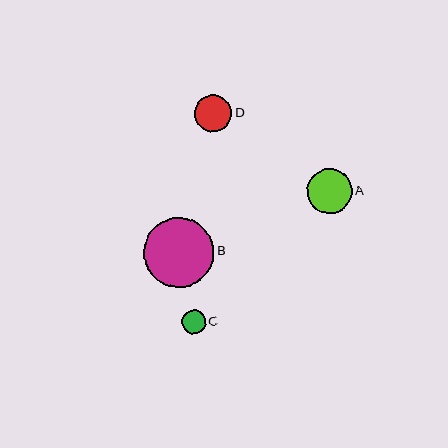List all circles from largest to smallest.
From largest to smallest: B, A, D, C.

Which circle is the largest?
Circle B is the largest with a size of approximately 70 pixels.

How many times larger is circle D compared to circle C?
Circle D is approximately 1.6 times the size of circle C.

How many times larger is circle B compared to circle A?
Circle B is approximately 1.6 times the size of circle A.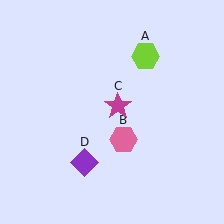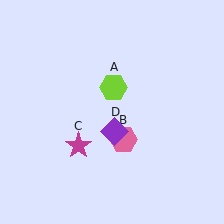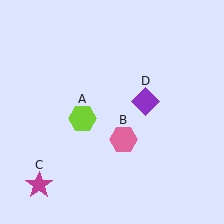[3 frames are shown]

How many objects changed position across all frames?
3 objects changed position: lime hexagon (object A), magenta star (object C), purple diamond (object D).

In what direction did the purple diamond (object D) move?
The purple diamond (object D) moved up and to the right.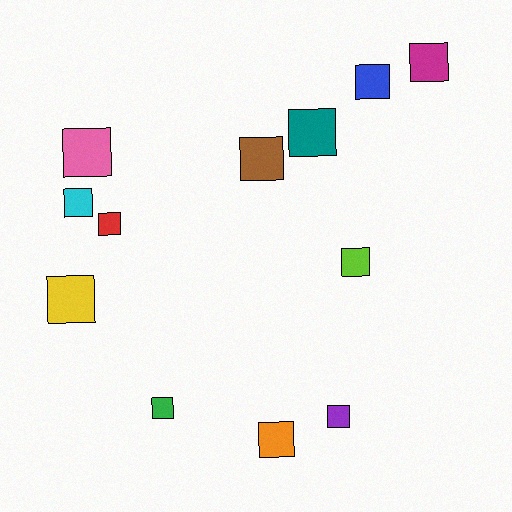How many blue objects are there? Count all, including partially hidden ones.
There is 1 blue object.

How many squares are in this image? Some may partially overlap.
There are 12 squares.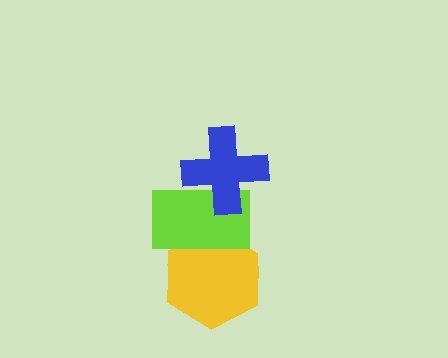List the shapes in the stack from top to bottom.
From top to bottom: the blue cross, the lime rectangle, the yellow hexagon.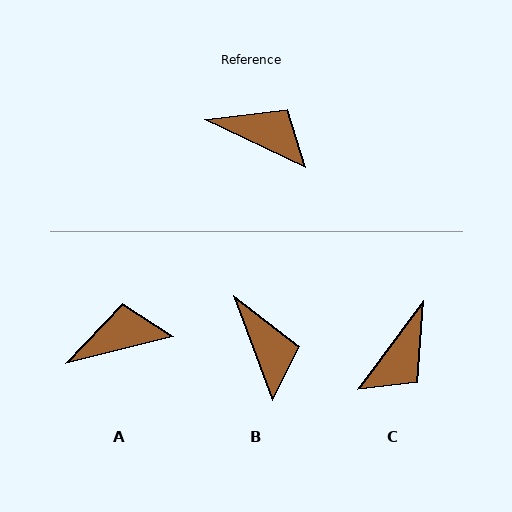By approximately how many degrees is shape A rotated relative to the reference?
Approximately 40 degrees counter-clockwise.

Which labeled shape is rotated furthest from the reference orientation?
C, about 101 degrees away.